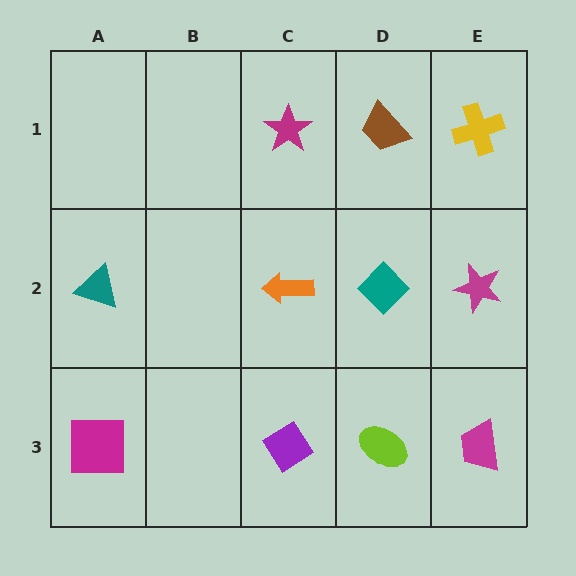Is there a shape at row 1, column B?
No, that cell is empty.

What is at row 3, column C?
A purple diamond.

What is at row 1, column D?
A brown trapezoid.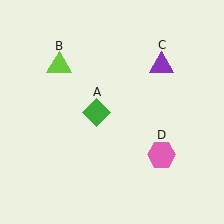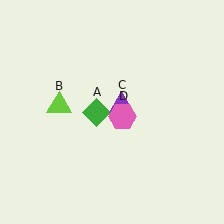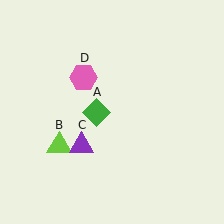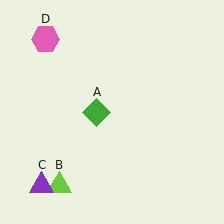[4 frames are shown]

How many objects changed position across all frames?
3 objects changed position: lime triangle (object B), purple triangle (object C), pink hexagon (object D).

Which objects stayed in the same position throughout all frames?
Green diamond (object A) remained stationary.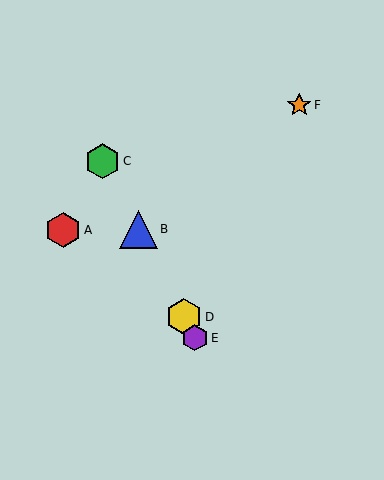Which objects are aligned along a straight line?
Objects B, C, D, E are aligned along a straight line.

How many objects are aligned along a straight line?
4 objects (B, C, D, E) are aligned along a straight line.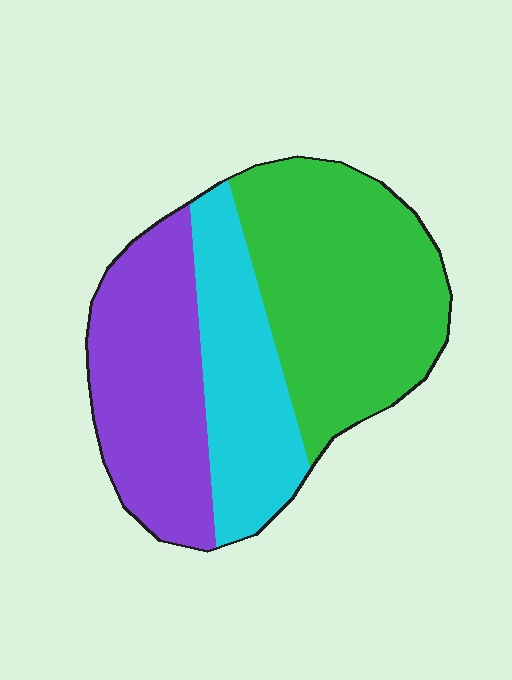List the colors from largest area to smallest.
From largest to smallest: green, purple, cyan.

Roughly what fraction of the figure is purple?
Purple covers 32% of the figure.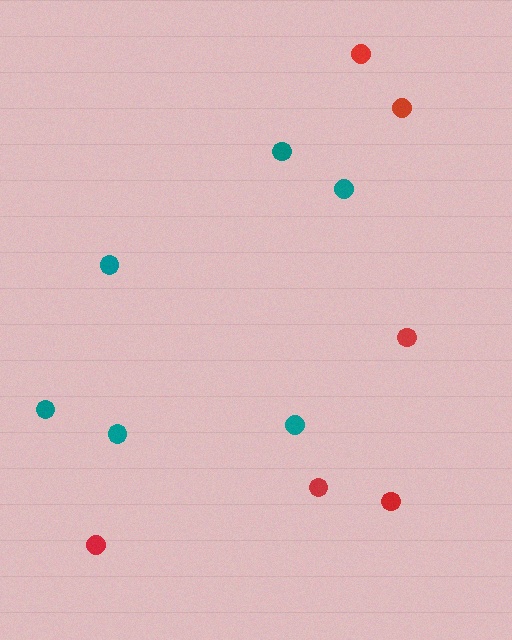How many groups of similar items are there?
There are 2 groups: one group of red circles (6) and one group of teal circles (6).